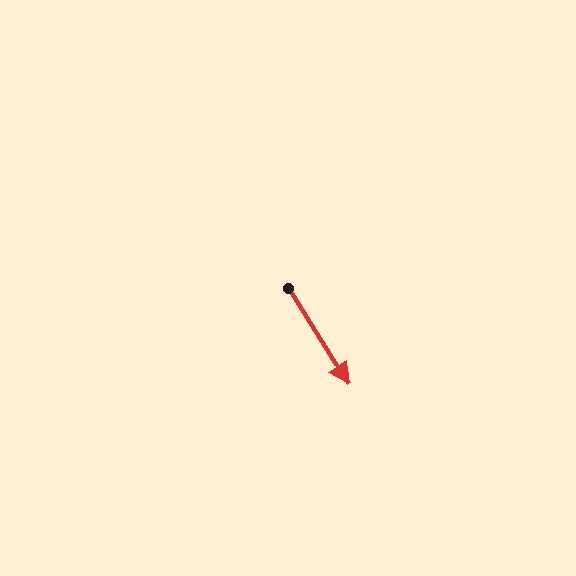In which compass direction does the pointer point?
Southeast.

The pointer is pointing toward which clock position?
Roughly 5 o'clock.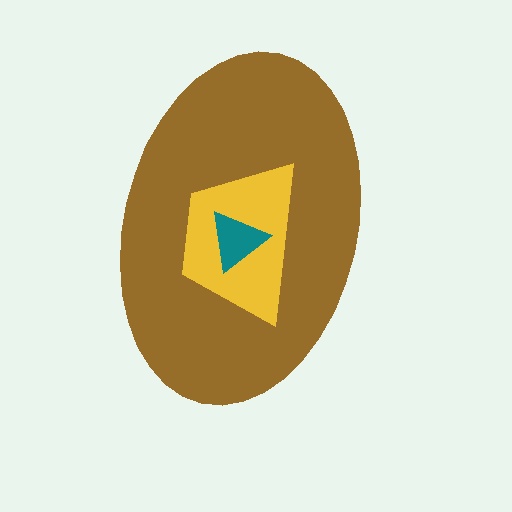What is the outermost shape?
The brown ellipse.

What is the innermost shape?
The teal triangle.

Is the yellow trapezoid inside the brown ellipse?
Yes.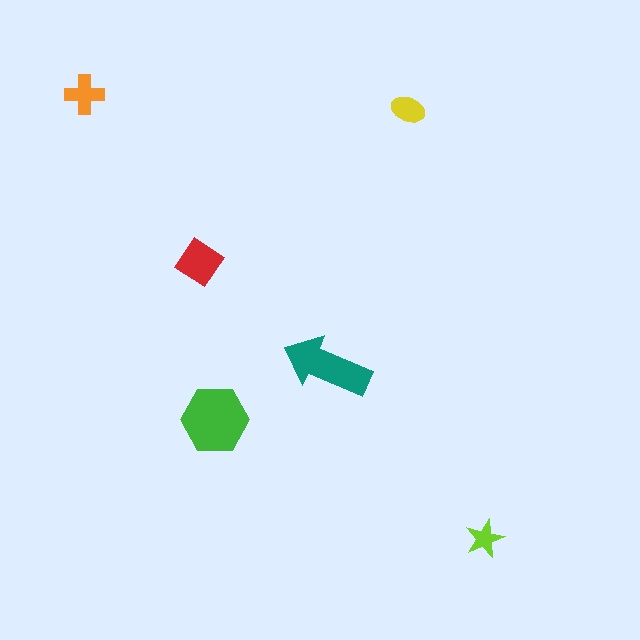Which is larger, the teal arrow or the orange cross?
The teal arrow.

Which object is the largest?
The green hexagon.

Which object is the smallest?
The lime star.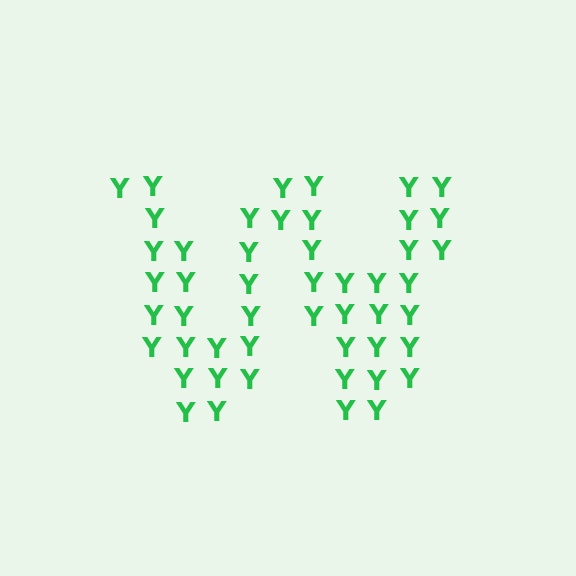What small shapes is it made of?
It is made of small letter Y's.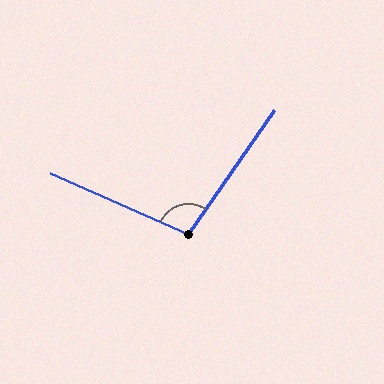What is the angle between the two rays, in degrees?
Approximately 101 degrees.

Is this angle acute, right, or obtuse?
It is obtuse.